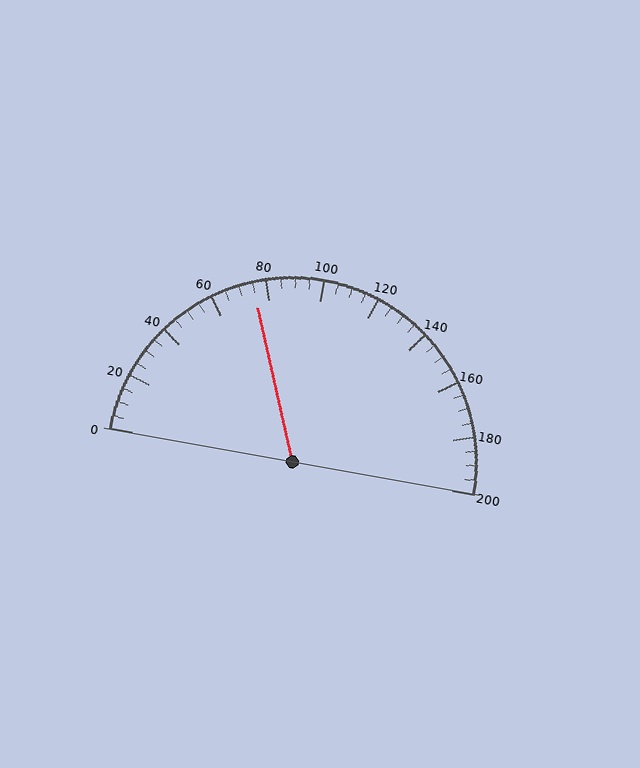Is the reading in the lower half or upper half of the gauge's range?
The reading is in the lower half of the range (0 to 200).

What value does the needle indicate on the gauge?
The needle indicates approximately 75.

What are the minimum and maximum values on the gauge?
The gauge ranges from 0 to 200.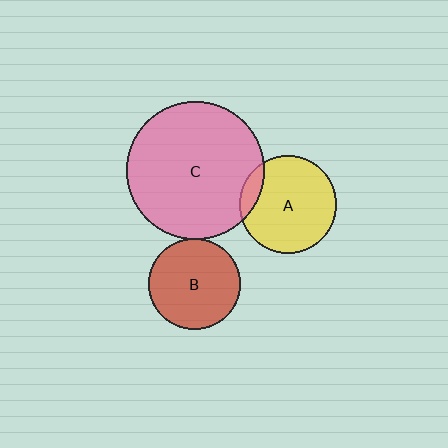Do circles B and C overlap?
Yes.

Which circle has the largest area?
Circle C (pink).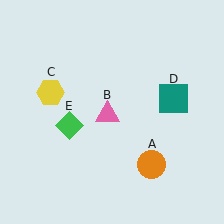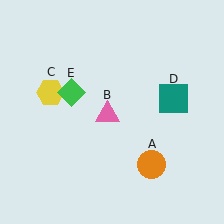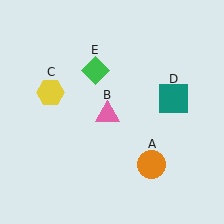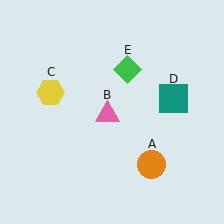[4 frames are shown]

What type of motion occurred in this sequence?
The green diamond (object E) rotated clockwise around the center of the scene.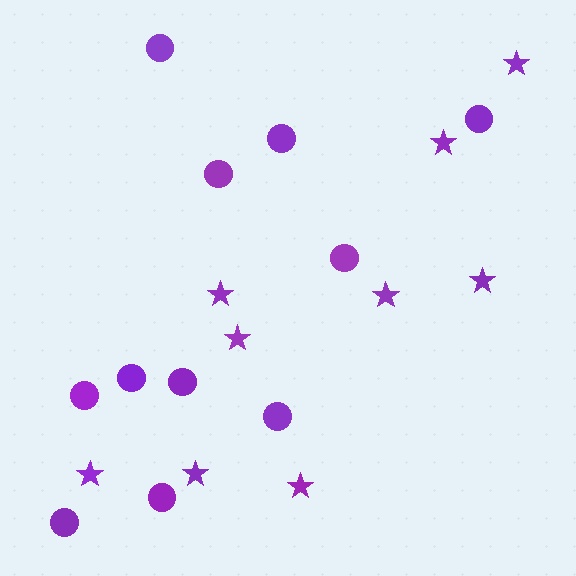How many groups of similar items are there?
There are 2 groups: one group of stars (9) and one group of circles (11).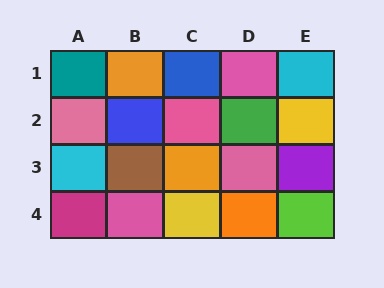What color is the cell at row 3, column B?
Brown.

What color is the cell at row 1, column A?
Teal.